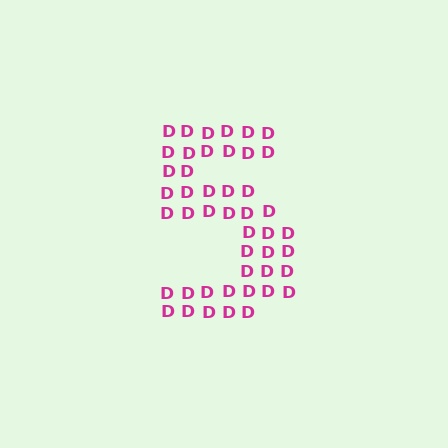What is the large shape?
The large shape is the digit 5.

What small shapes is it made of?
It is made of small letter D's.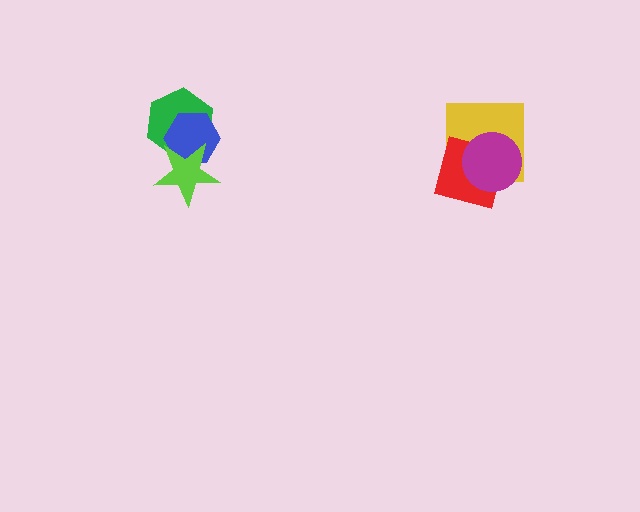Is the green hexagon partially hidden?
Yes, it is partially covered by another shape.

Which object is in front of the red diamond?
The magenta circle is in front of the red diamond.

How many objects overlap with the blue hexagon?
2 objects overlap with the blue hexagon.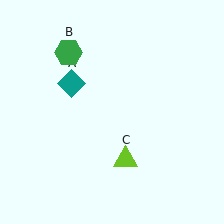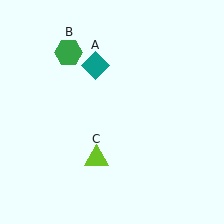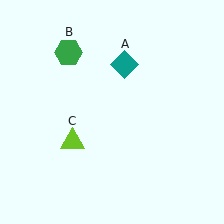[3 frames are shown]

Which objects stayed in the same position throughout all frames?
Green hexagon (object B) remained stationary.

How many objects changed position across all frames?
2 objects changed position: teal diamond (object A), lime triangle (object C).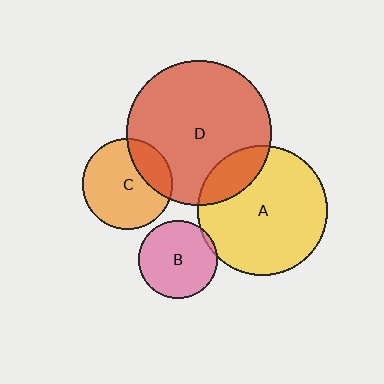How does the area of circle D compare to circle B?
Approximately 3.4 times.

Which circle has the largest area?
Circle D (red).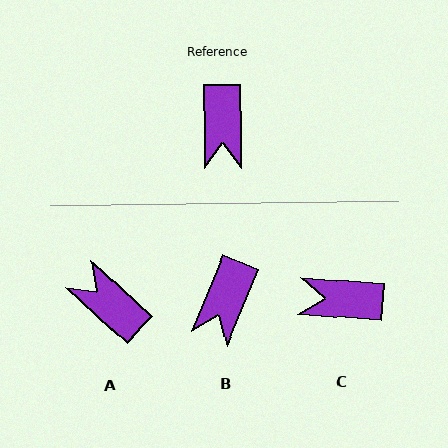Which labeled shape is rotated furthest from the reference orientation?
A, about 133 degrees away.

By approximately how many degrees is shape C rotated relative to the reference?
Approximately 94 degrees clockwise.